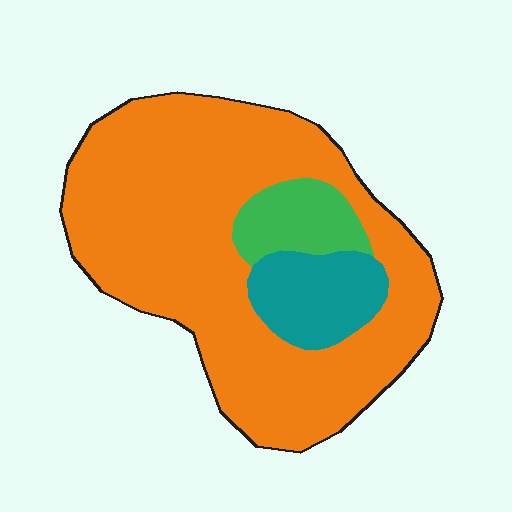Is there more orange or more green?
Orange.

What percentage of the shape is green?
Green covers around 10% of the shape.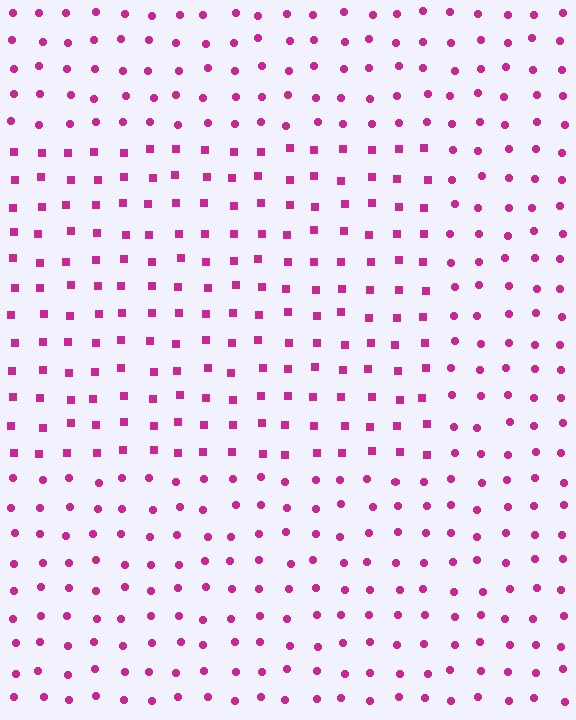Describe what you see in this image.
The image is filled with small magenta elements arranged in a uniform grid. A rectangle-shaped region contains squares, while the surrounding area contains circles. The boundary is defined purely by the change in element shape.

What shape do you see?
I see a rectangle.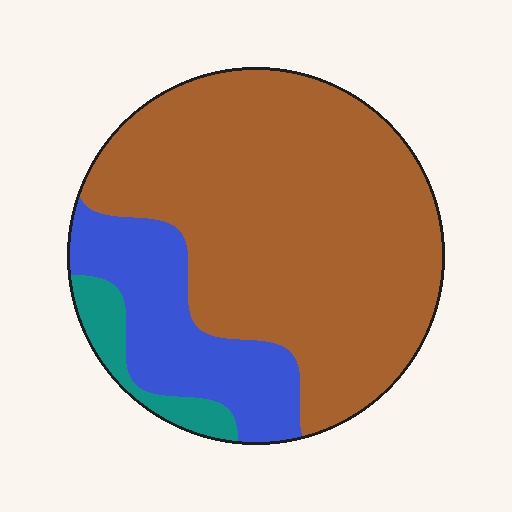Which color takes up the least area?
Teal, at roughly 5%.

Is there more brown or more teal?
Brown.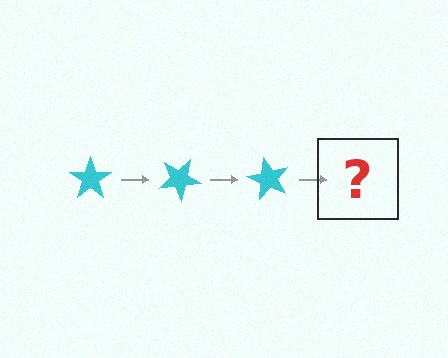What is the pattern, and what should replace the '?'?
The pattern is that the star rotates 30 degrees each step. The '?' should be a cyan star rotated 90 degrees.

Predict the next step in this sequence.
The next step is a cyan star rotated 90 degrees.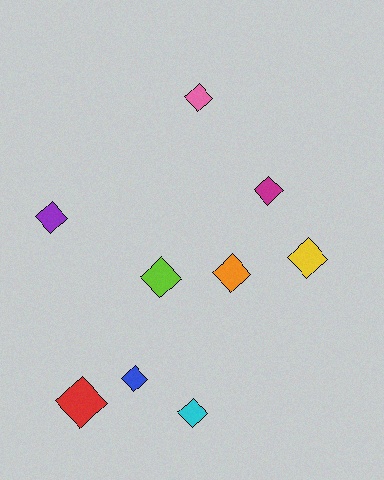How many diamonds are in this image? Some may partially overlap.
There are 9 diamonds.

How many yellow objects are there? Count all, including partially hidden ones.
There is 1 yellow object.